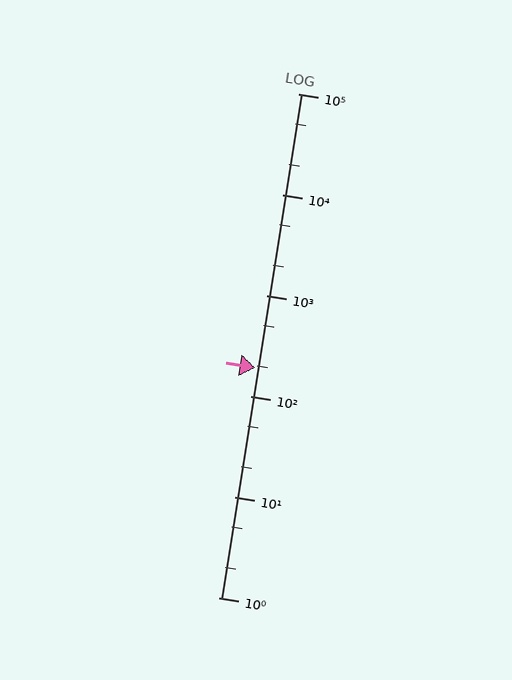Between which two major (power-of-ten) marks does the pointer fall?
The pointer is between 100 and 1000.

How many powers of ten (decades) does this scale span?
The scale spans 5 decades, from 1 to 100000.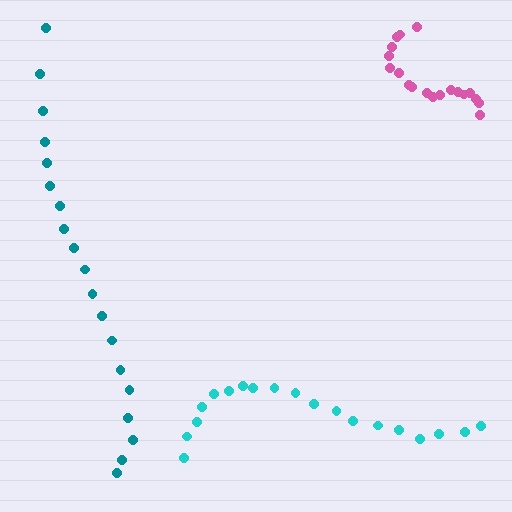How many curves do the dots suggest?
There are 3 distinct paths.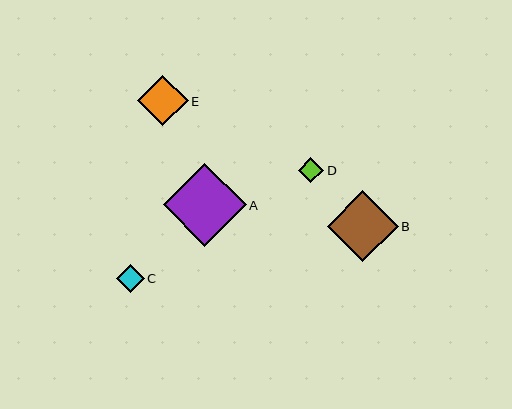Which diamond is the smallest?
Diamond D is the smallest with a size of approximately 25 pixels.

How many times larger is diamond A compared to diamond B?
Diamond A is approximately 1.2 times the size of diamond B.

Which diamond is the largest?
Diamond A is the largest with a size of approximately 83 pixels.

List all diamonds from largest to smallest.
From largest to smallest: A, B, E, C, D.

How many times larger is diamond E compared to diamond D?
Diamond E is approximately 2.0 times the size of diamond D.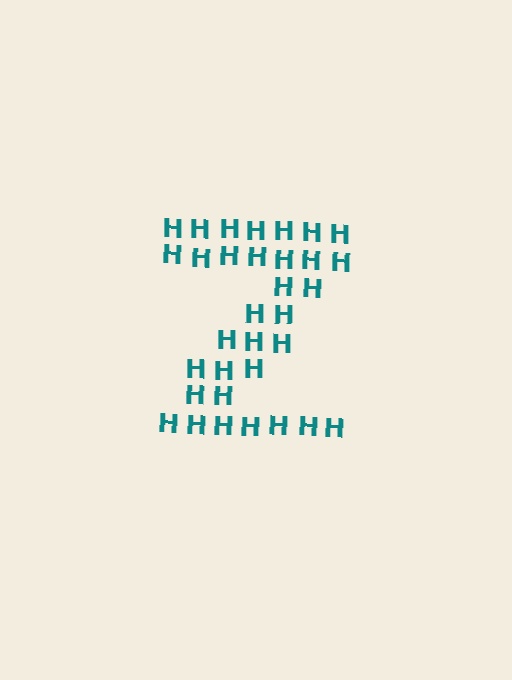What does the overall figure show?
The overall figure shows the letter Z.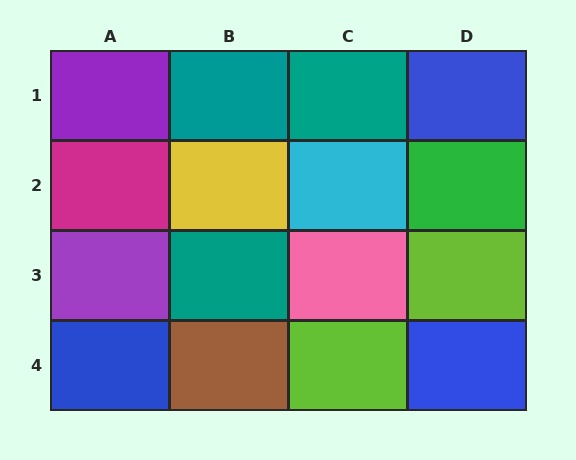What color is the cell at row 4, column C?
Lime.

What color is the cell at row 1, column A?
Purple.